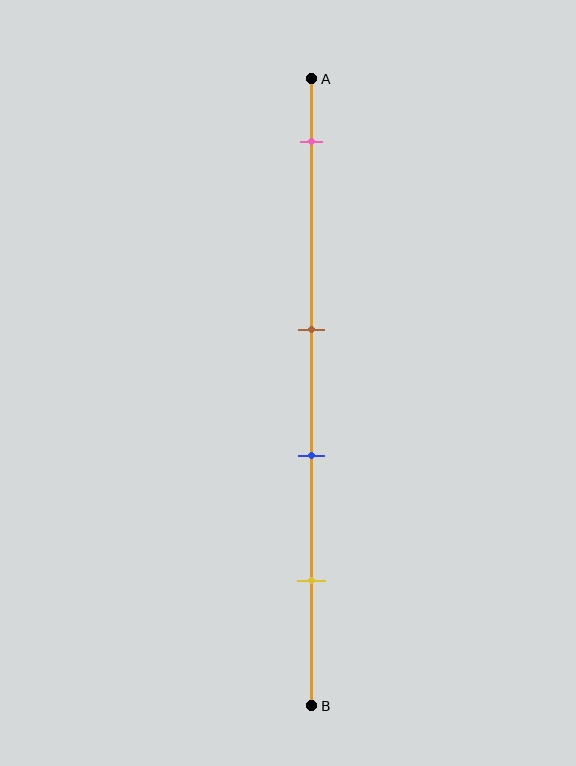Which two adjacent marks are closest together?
The brown and blue marks are the closest adjacent pair.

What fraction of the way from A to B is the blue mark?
The blue mark is approximately 60% (0.6) of the way from A to B.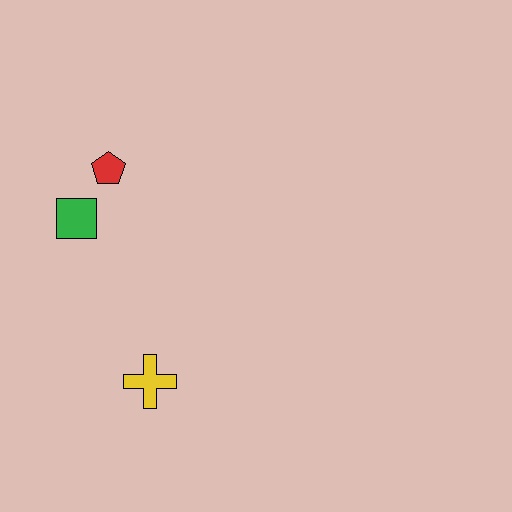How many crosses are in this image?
There is 1 cross.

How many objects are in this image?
There are 3 objects.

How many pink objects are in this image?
There are no pink objects.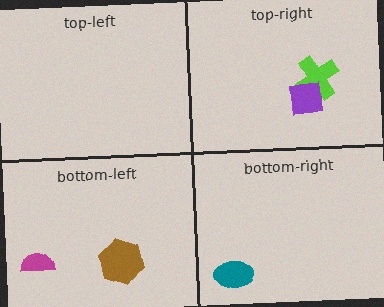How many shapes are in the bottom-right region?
1.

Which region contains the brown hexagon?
The bottom-left region.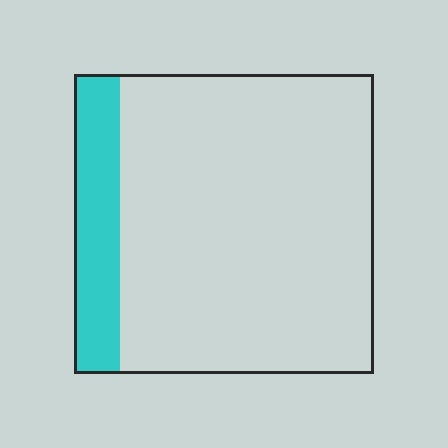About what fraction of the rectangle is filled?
About one sixth (1/6).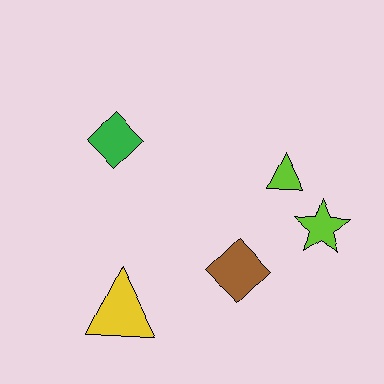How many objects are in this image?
There are 5 objects.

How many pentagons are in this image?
There are no pentagons.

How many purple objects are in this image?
There are no purple objects.